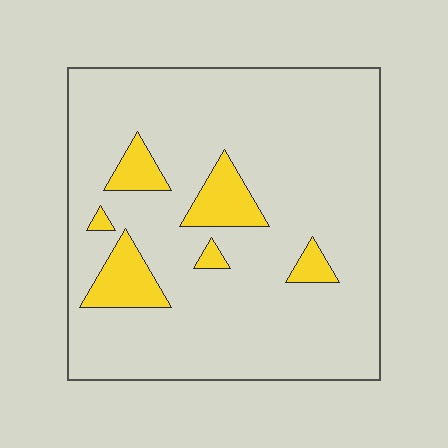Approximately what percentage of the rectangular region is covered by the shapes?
Approximately 10%.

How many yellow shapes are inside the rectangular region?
6.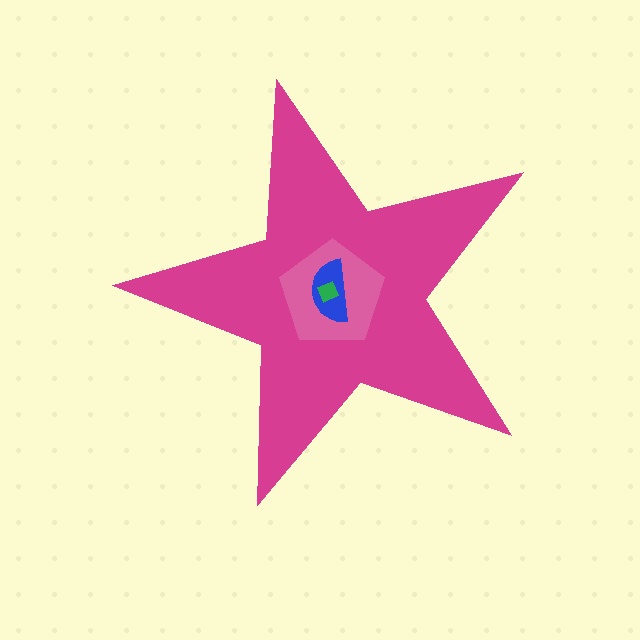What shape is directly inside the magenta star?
The pink pentagon.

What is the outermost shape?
The magenta star.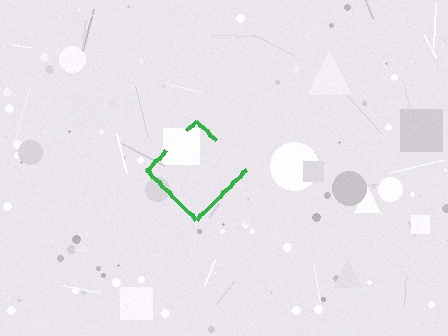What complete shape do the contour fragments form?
The contour fragments form a diamond.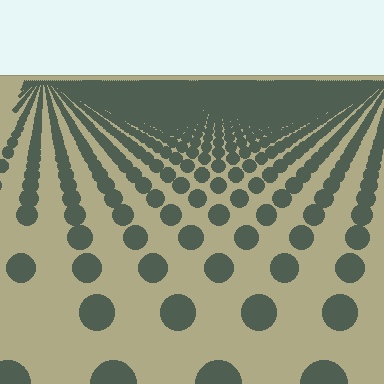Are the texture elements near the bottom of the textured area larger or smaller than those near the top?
Larger. Near the bottom, elements are closer to the viewer and appear at a bigger on-screen size.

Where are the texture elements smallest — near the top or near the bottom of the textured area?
Near the top.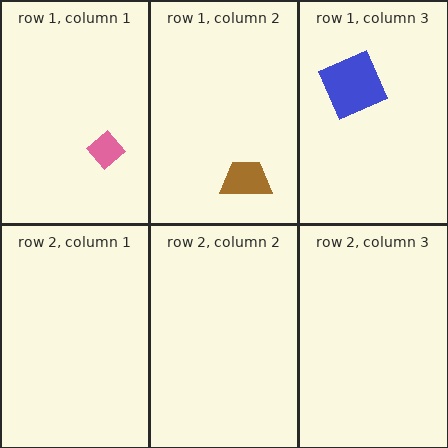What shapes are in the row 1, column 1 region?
The pink diamond.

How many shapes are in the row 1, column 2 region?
1.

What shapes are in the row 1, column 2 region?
The brown trapezoid.